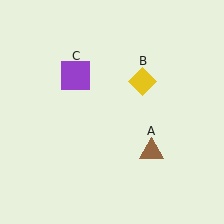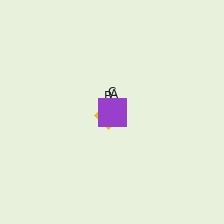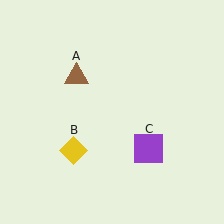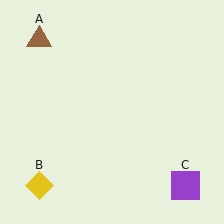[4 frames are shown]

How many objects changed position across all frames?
3 objects changed position: brown triangle (object A), yellow diamond (object B), purple square (object C).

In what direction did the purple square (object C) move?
The purple square (object C) moved down and to the right.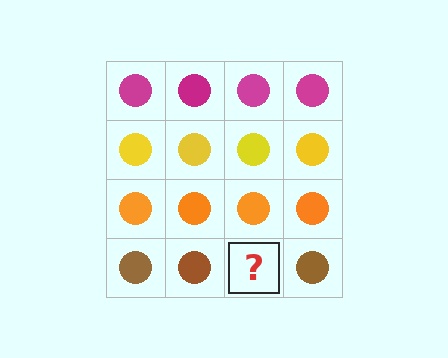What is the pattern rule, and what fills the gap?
The rule is that each row has a consistent color. The gap should be filled with a brown circle.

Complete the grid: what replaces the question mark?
The question mark should be replaced with a brown circle.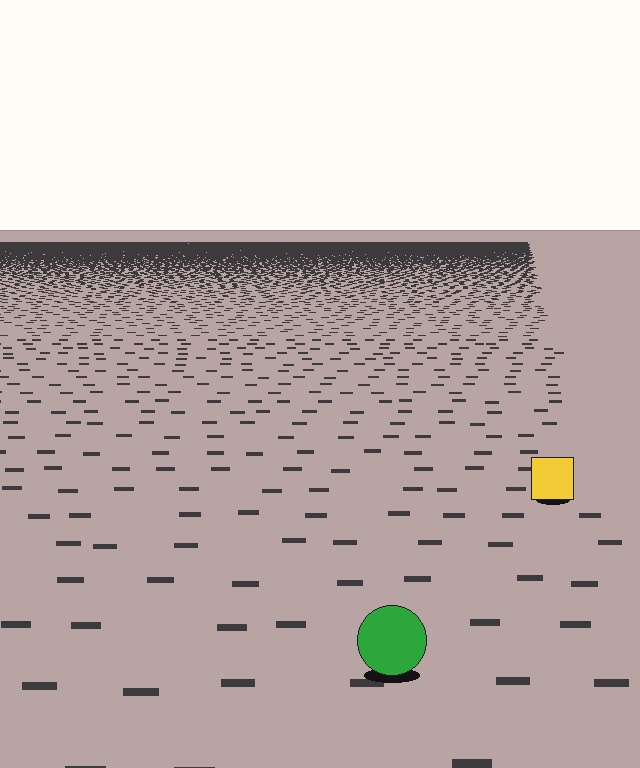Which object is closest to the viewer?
The green circle is closest. The texture marks near it are larger and more spread out.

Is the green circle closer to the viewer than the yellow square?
Yes. The green circle is closer — you can tell from the texture gradient: the ground texture is coarser near it.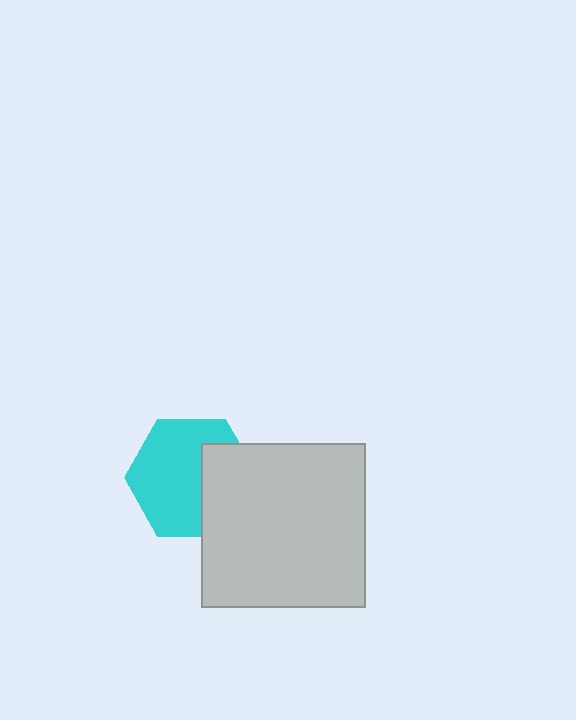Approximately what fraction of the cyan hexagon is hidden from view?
Roughly 34% of the cyan hexagon is hidden behind the light gray square.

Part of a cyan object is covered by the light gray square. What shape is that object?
It is a hexagon.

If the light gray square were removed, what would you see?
You would see the complete cyan hexagon.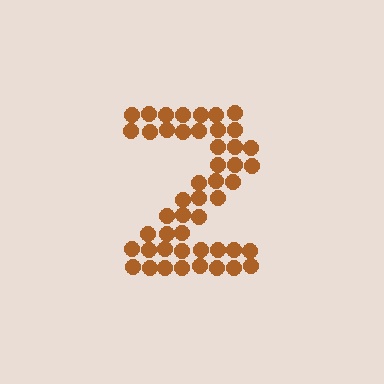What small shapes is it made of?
It is made of small circles.